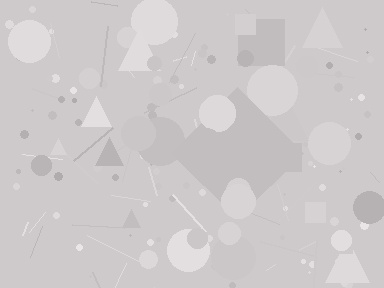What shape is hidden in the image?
A diamond is hidden in the image.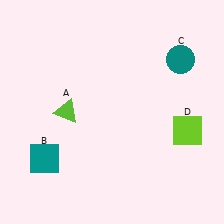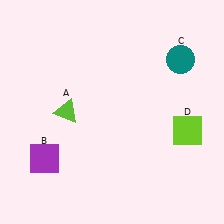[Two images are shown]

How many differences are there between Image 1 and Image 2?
There is 1 difference between the two images.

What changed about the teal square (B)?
In Image 1, B is teal. In Image 2, it changed to purple.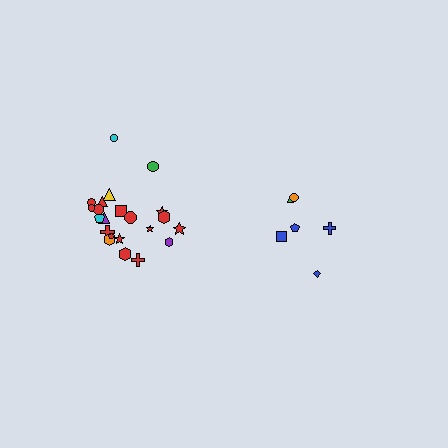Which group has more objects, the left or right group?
The left group.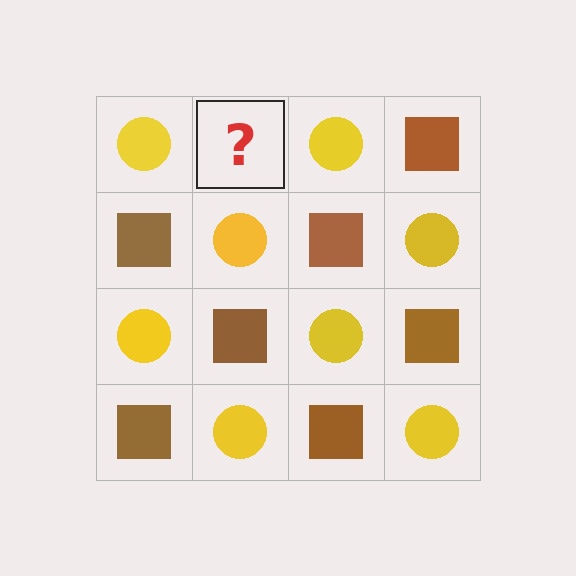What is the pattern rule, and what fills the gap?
The rule is that it alternates yellow circle and brown square in a checkerboard pattern. The gap should be filled with a brown square.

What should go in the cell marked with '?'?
The missing cell should contain a brown square.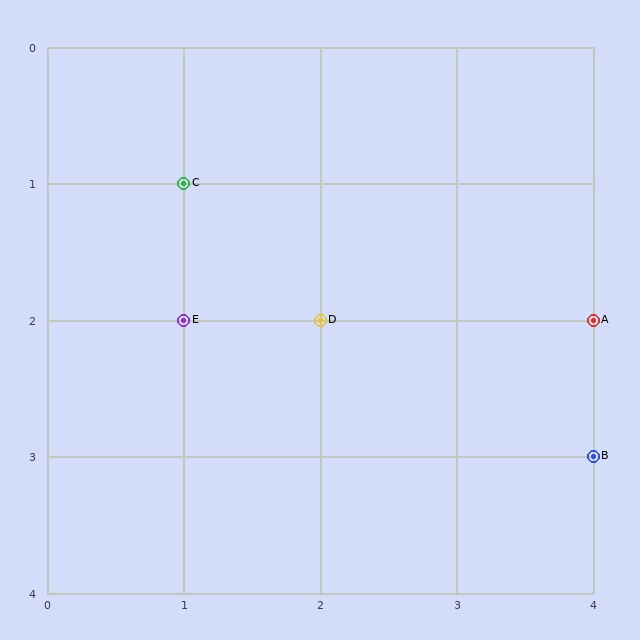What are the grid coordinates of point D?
Point D is at grid coordinates (2, 2).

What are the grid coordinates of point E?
Point E is at grid coordinates (1, 2).